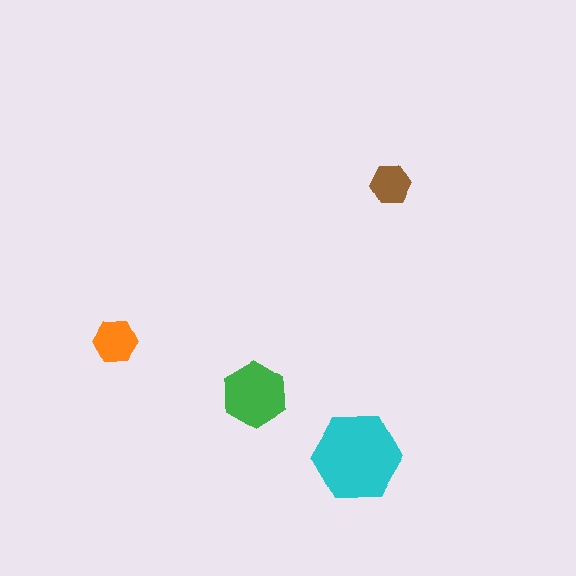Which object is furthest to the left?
The orange hexagon is leftmost.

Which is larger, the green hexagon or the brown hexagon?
The green one.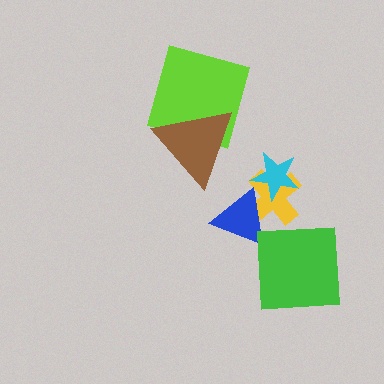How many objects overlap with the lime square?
1 object overlaps with the lime square.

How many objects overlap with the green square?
0 objects overlap with the green square.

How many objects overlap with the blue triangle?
1 object overlaps with the blue triangle.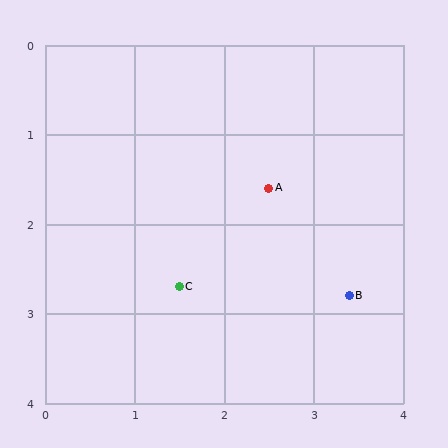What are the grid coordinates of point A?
Point A is at approximately (2.5, 1.6).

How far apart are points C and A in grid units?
Points C and A are about 1.5 grid units apart.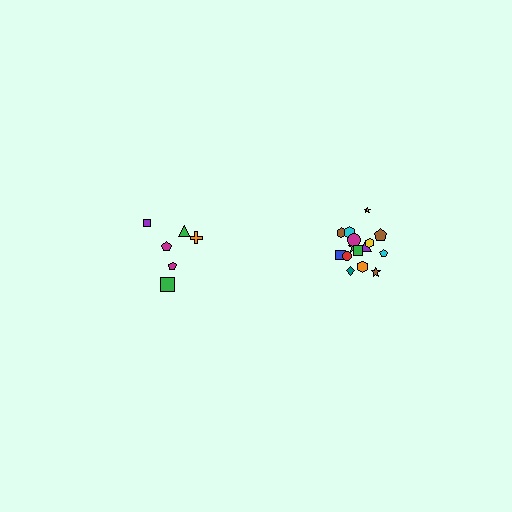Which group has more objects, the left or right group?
The right group.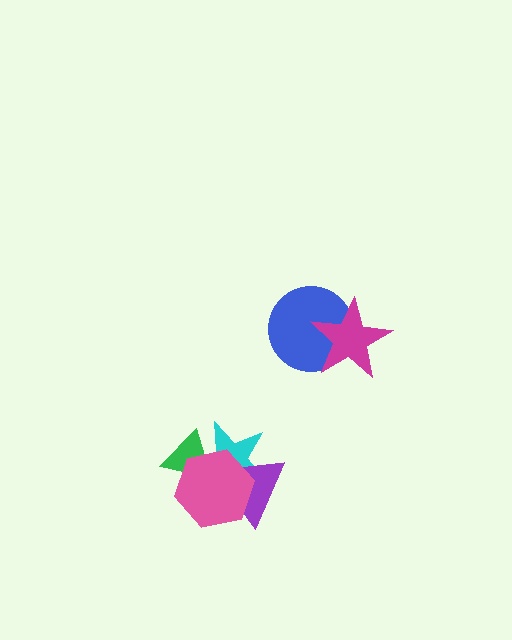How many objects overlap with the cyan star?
3 objects overlap with the cyan star.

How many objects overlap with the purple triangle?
2 objects overlap with the purple triangle.